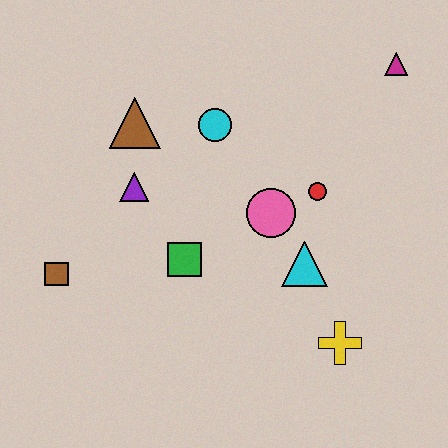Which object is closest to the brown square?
The purple triangle is closest to the brown square.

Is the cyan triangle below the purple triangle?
Yes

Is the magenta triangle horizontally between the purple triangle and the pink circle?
No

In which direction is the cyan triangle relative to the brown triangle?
The cyan triangle is to the right of the brown triangle.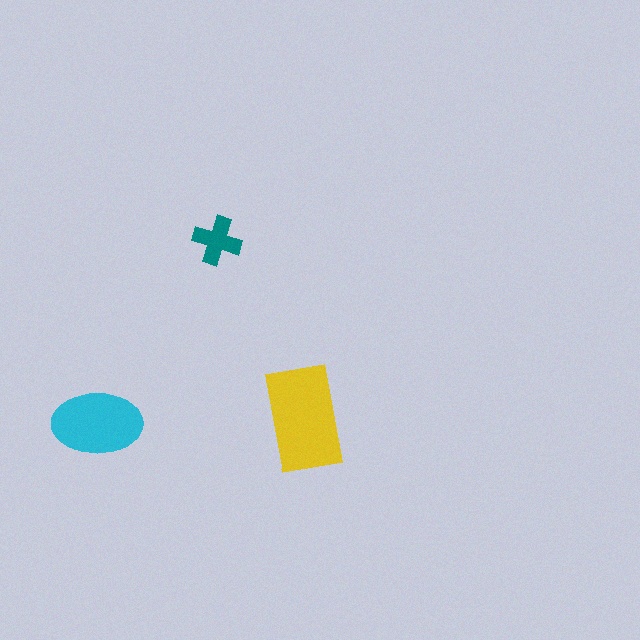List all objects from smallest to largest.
The teal cross, the cyan ellipse, the yellow rectangle.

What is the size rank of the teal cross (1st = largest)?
3rd.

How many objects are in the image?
There are 3 objects in the image.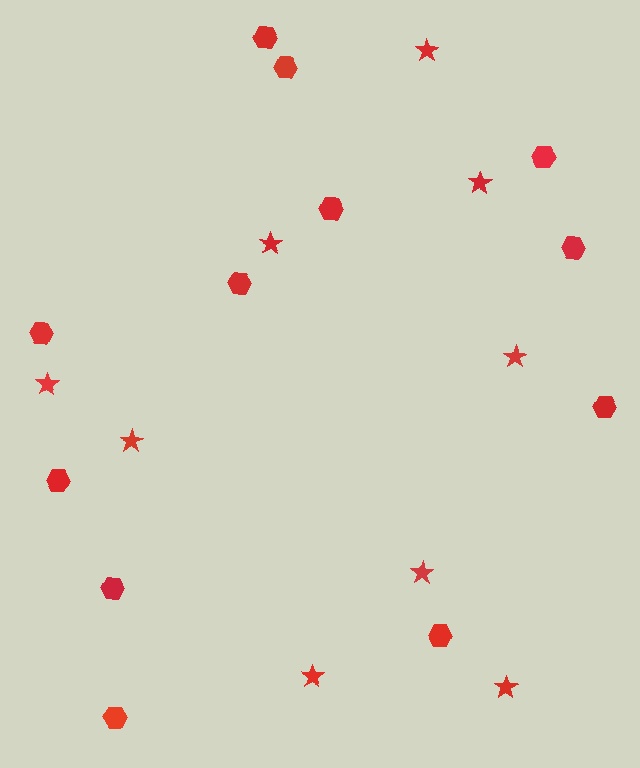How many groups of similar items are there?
There are 2 groups: one group of stars (9) and one group of hexagons (12).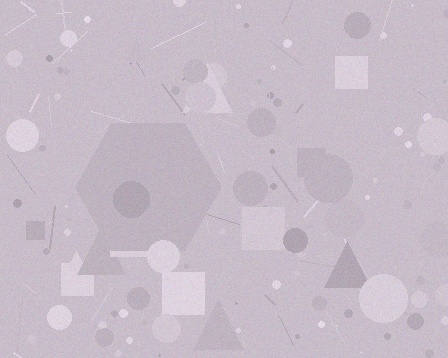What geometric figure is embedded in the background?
A hexagon is embedded in the background.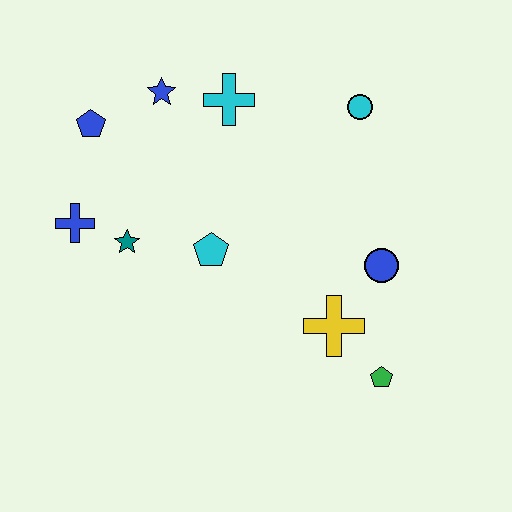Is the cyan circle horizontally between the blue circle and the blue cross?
Yes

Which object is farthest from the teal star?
The green pentagon is farthest from the teal star.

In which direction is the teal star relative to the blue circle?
The teal star is to the left of the blue circle.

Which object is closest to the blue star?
The cyan cross is closest to the blue star.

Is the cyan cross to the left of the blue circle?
Yes